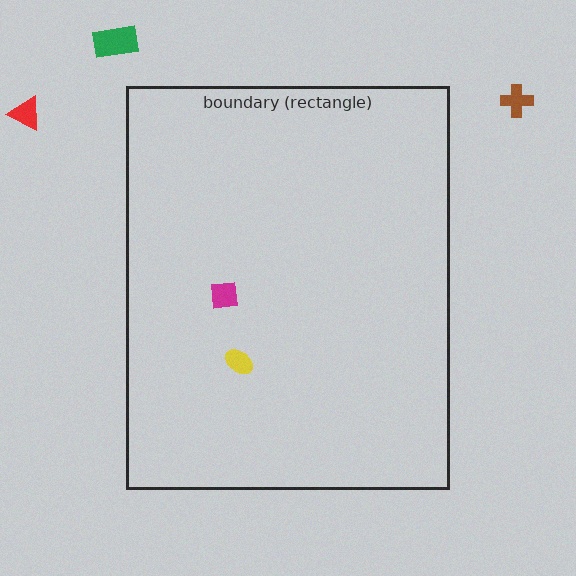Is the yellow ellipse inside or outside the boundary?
Inside.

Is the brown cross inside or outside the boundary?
Outside.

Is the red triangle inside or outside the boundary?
Outside.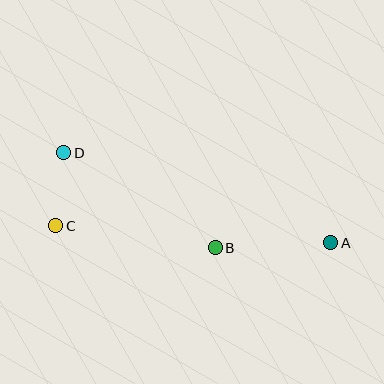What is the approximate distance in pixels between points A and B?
The distance between A and B is approximately 116 pixels.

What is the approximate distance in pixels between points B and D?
The distance between B and D is approximately 178 pixels.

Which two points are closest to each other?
Points C and D are closest to each other.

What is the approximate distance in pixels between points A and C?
The distance between A and C is approximately 276 pixels.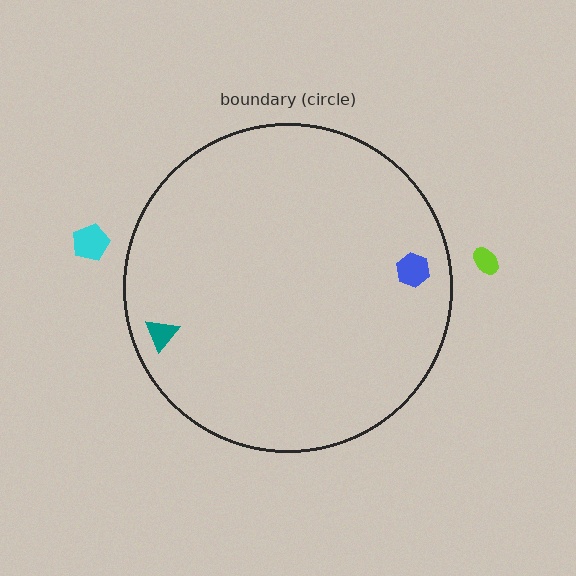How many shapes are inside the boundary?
2 inside, 2 outside.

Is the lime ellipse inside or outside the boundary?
Outside.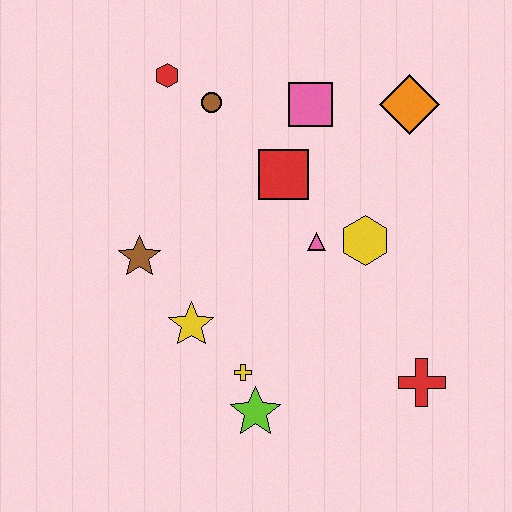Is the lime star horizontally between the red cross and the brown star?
Yes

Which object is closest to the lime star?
The yellow cross is closest to the lime star.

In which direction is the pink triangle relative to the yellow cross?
The pink triangle is above the yellow cross.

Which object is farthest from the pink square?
The lime star is farthest from the pink square.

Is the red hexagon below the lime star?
No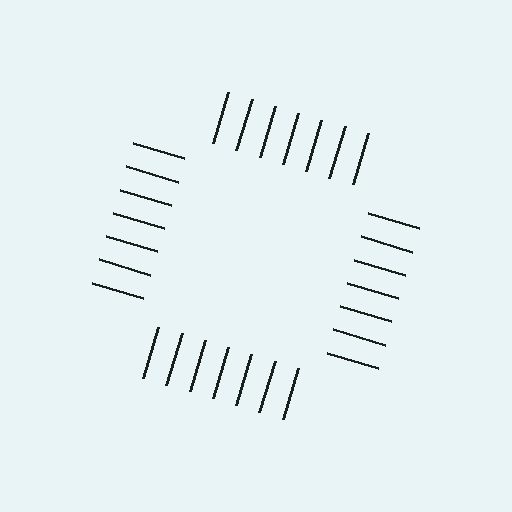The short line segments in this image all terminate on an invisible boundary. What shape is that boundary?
An illusory square — the line segments terminate on its edges but no continuous stroke is drawn.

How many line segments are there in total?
28 — 7 along each of the 4 edges.